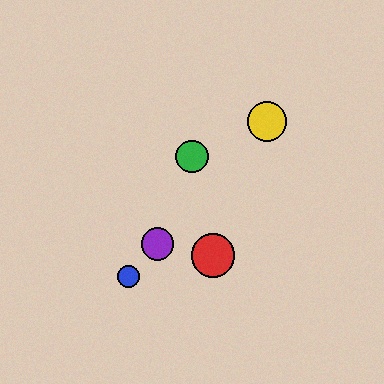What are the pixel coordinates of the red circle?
The red circle is at (213, 255).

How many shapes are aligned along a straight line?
3 shapes (the blue circle, the yellow circle, the purple circle) are aligned along a straight line.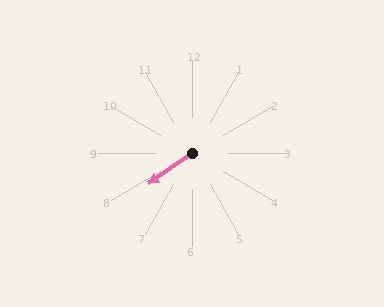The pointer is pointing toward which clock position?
Roughly 8 o'clock.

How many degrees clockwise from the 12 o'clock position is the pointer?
Approximately 236 degrees.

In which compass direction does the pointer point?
Southwest.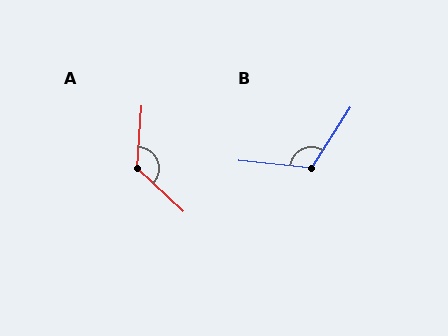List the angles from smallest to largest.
B (116°), A (129°).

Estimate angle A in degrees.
Approximately 129 degrees.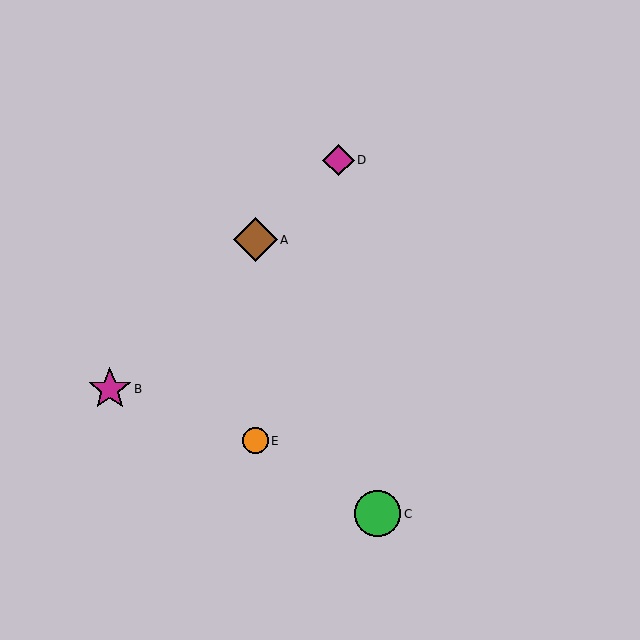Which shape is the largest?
The green circle (labeled C) is the largest.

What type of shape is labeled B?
Shape B is a magenta star.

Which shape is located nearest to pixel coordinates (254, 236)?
The brown diamond (labeled A) at (255, 240) is nearest to that location.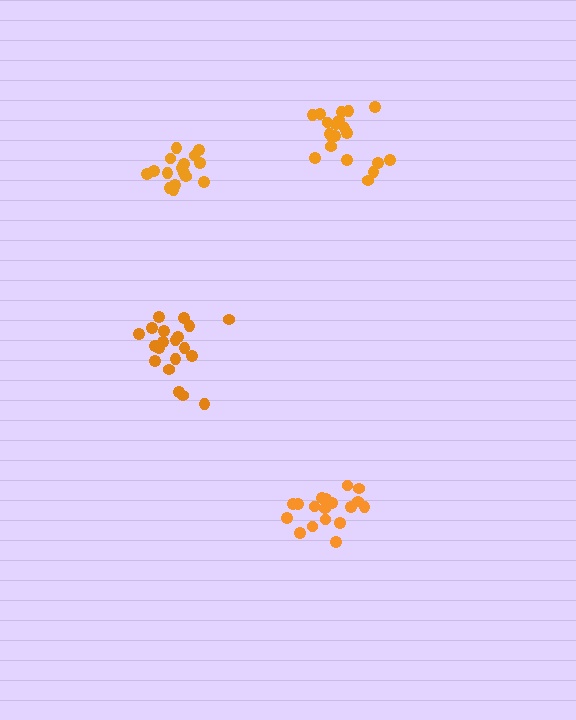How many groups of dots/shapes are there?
There are 4 groups.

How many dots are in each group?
Group 1: 20 dots, Group 2: 19 dots, Group 3: 20 dots, Group 4: 16 dots (75 total).